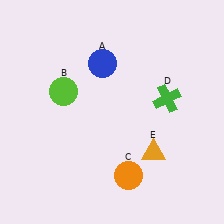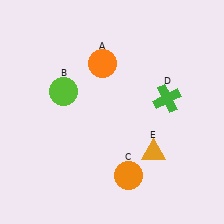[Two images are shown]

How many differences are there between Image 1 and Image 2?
There is 1 difference between the two images.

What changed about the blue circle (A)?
In Image 1, A is blue. In Image 2, it changed to orange.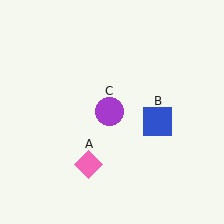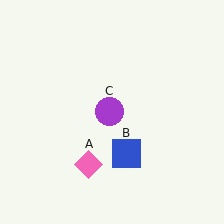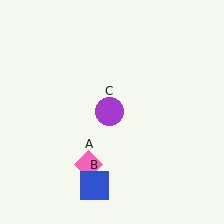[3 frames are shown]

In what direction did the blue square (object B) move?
The blue square (object B) moved down and to the left.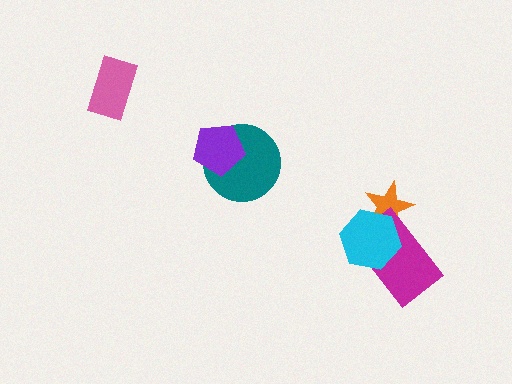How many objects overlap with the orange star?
2 objects overlap with the orange star.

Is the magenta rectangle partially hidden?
Yes, it is partially covered by another shape.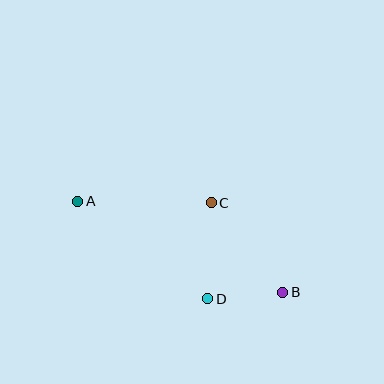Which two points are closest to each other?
Points B and D are closest to each other.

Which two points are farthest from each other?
Points A and B are farthest from each other.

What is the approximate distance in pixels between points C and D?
The distance between C and D is approximately 96 pixels.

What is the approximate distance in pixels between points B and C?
The distance between B and C is approximately 115 pixels.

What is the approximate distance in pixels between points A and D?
The distance between A and D is approximately 162 pixels.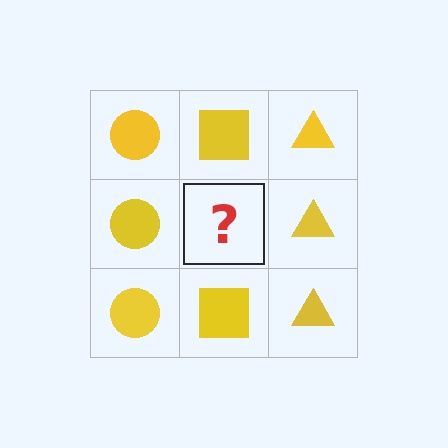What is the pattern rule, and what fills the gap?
The rule is that each column has a consistent shape. The gap should be filled with a yellow square.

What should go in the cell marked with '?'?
The missing cell should contain a yellow square.